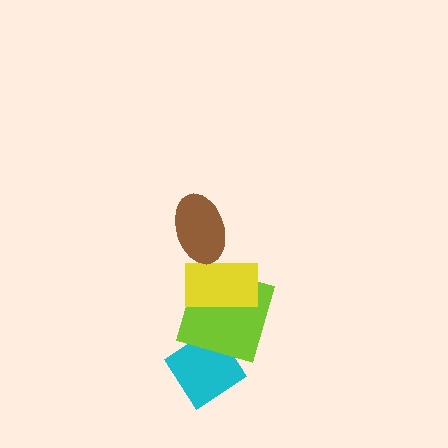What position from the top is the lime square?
The lime square is 3rd from the top.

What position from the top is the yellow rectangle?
The yellow rectangle is 2nd from the top.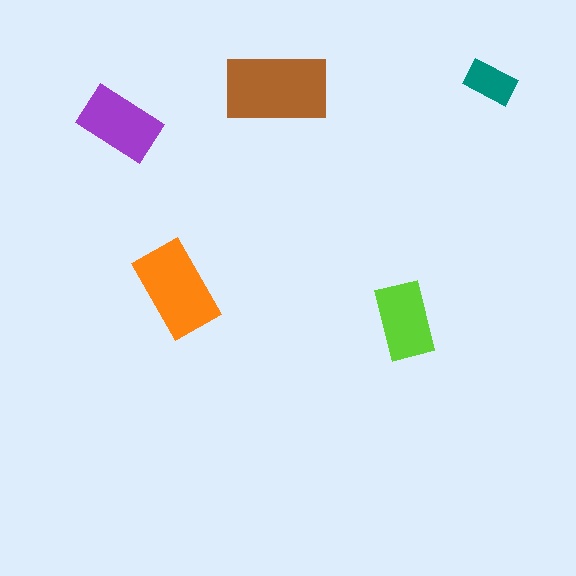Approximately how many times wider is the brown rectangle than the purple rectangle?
About 1.5 times wider.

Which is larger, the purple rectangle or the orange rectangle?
The orange one.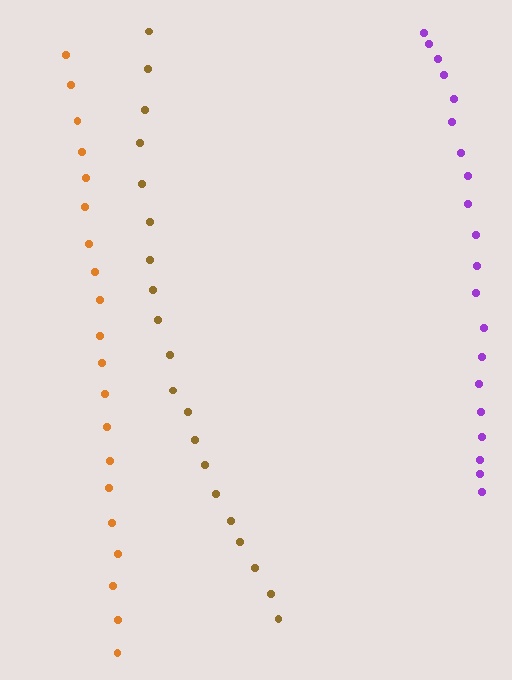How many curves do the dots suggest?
There are 3 distinct paths.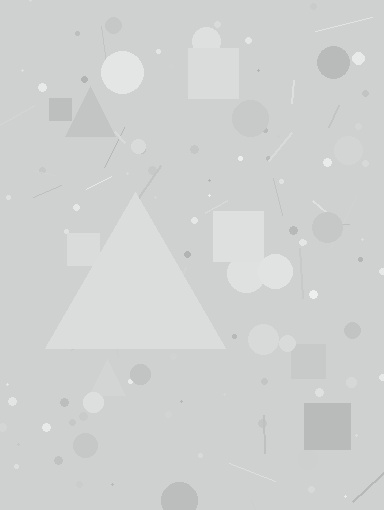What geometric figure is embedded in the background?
A triangle is embedded in the background.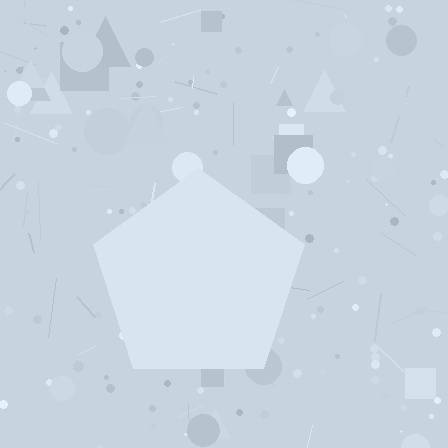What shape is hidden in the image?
A pentagon is hidden in the image.